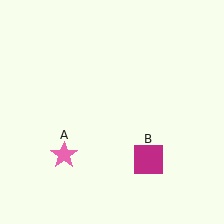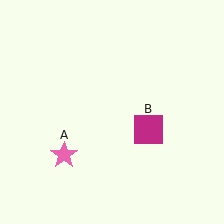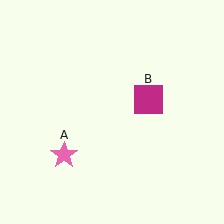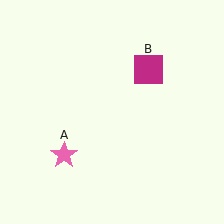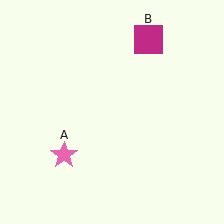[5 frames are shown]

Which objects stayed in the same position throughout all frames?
Pink star (object A) remained stationary.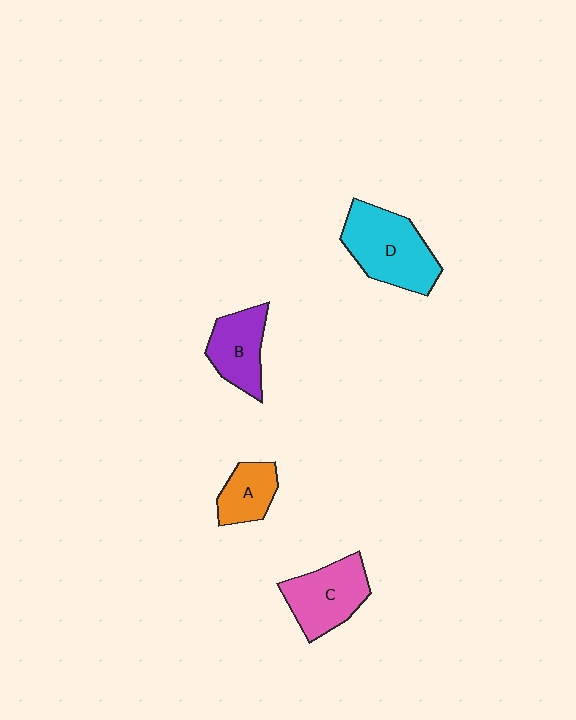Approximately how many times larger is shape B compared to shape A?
Approximately 1.3 times.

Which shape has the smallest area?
Shape A (orange).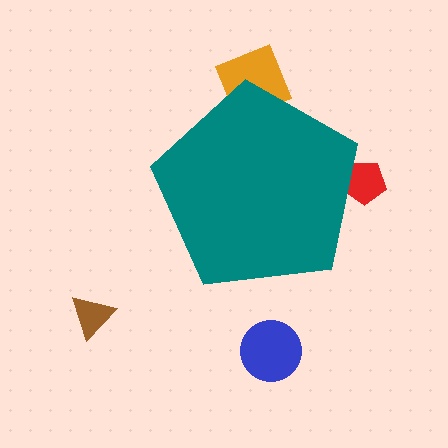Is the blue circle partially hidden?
No, the blue circle is fully visible.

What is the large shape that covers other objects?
A teal pentagon.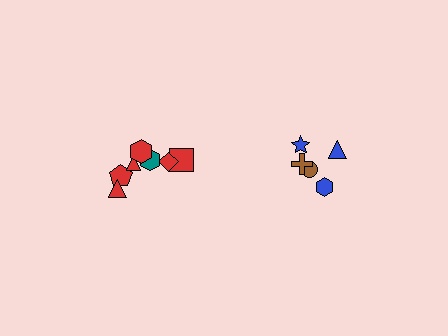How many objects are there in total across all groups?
There are 12 objects.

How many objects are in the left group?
There are 7 objects.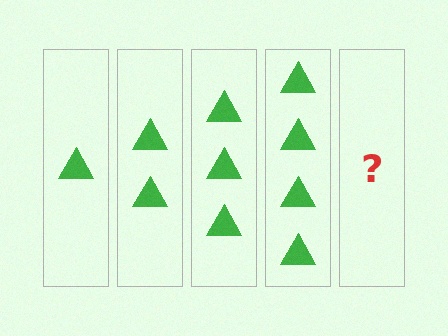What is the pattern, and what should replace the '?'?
The pattern is that each step adds one more triangle. The '?' should be 5 triangles.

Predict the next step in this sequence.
The next step is 5 triangles.